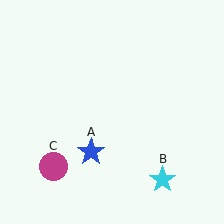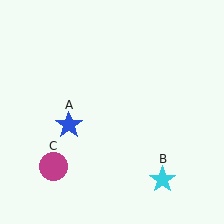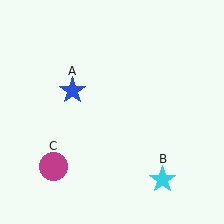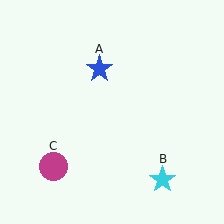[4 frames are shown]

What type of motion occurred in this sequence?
The blue star (object A) rotated clockwise around the center of the scene.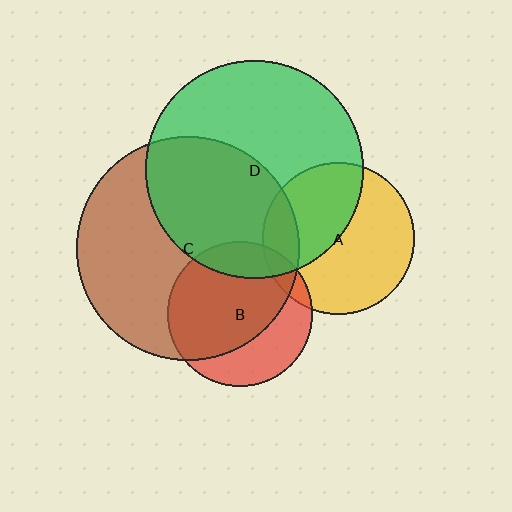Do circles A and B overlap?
Yes.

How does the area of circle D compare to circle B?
Approximately 2.3 times.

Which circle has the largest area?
Circle C (brown).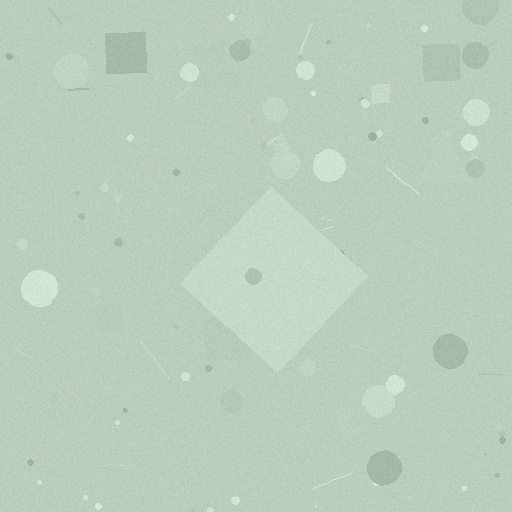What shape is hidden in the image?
A diamond is hidden in the image.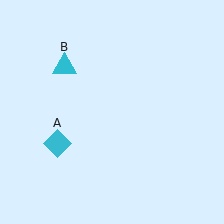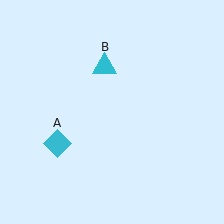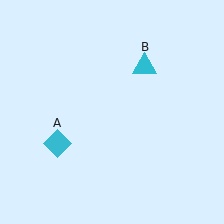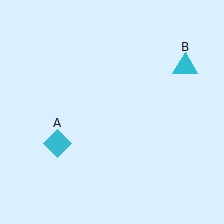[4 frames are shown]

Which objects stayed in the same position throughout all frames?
Cyan diamond (object A) remained stationary.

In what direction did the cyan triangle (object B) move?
The cyan triangle (object B) moved right.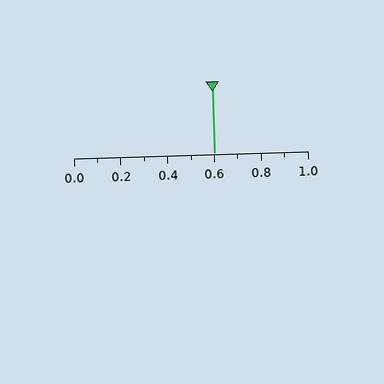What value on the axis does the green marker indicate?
The marker indicates approximately 0.6.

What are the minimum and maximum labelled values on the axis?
The axis runs from 0.0 to 1.0.